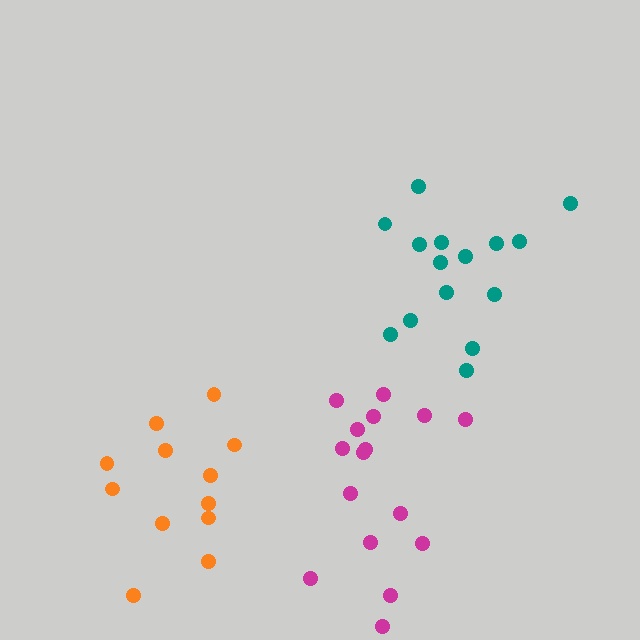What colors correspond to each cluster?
The clusters are colored: teal, magenta, orange.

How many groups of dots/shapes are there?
There are 3 groups.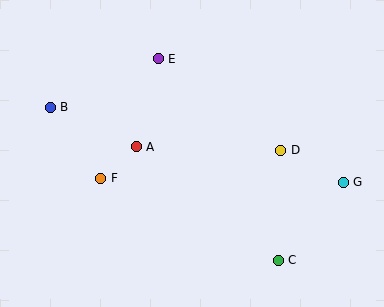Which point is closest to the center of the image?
Point A at (136, 147) is closest to the center.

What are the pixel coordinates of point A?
Point A is at (136, 147).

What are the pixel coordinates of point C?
Point C is at (278, 260).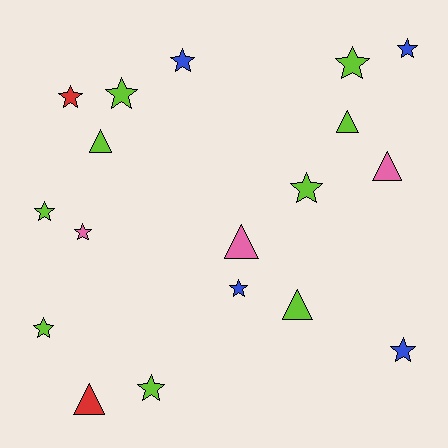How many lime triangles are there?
There are 3 lime triangles.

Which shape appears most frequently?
Star, with 12 objects.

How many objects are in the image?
There are 18 objects.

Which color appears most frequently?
Lime, with 9 objects.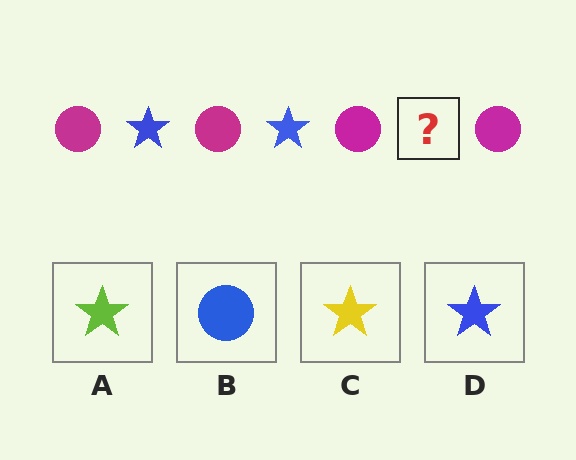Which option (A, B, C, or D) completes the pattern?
D.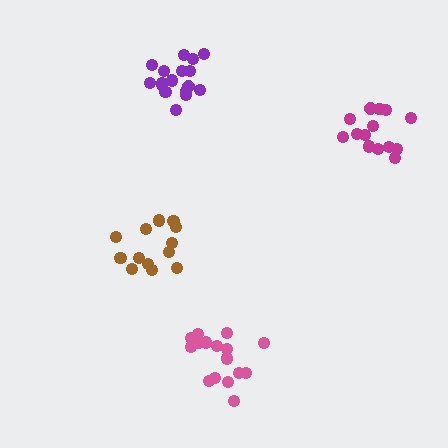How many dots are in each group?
Group 1: 17 dots, Group 2: 14 dots, Group 3: 13 dots, Group 4: 17 dots (61 total).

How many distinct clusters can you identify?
There are 4 distinct clusters.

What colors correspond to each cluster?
The clusters are colored: pink, magenta, brown, purple.